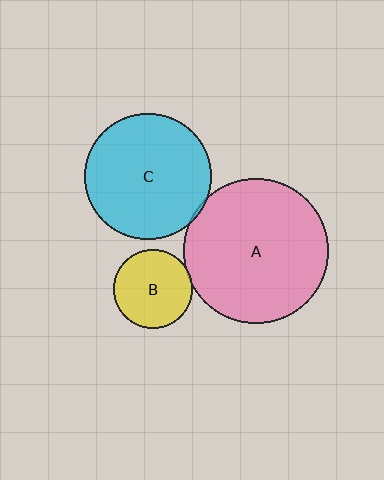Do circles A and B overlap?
Yes.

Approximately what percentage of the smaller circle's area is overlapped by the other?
Approximately 5%.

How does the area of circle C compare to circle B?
Approximately 2.6 times.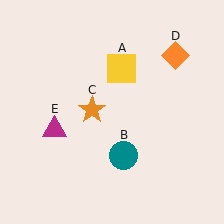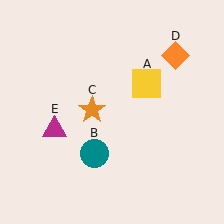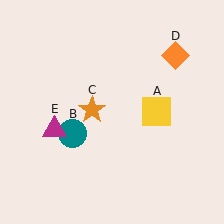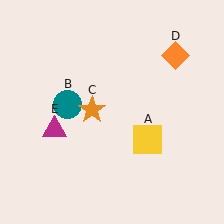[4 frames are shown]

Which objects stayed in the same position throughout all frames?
Orange star (object C) and orange diamond (object D) and magenta triangle (object E) remained stationary.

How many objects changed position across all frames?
2 objects changed position: yellow square (object A), teal circle (object B).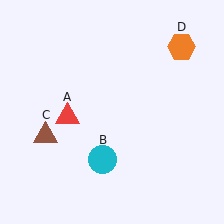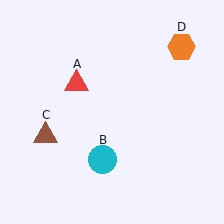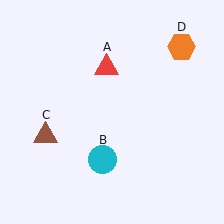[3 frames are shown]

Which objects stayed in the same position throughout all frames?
Cyan circle (object B) and brown triangle (object C) and orange hexagon (object D) remained stationary.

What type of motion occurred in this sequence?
The red triangle (object A) rotated clockwise around the center of the scene.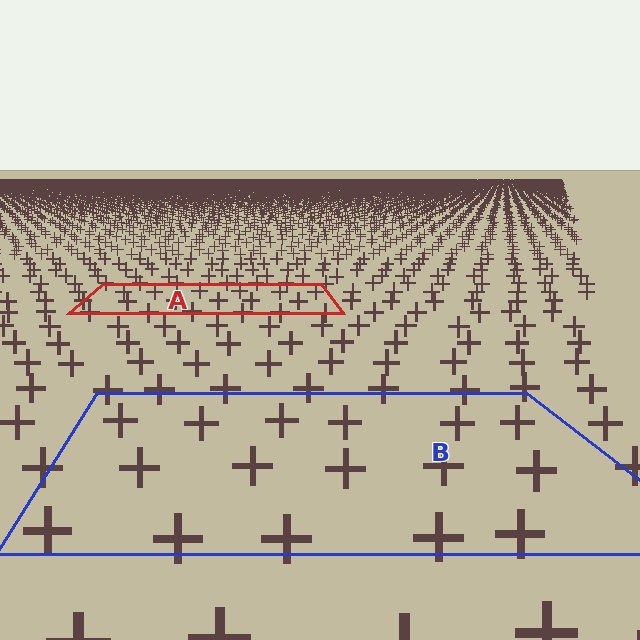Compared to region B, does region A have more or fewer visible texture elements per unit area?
Region A has more texture elements per unit area — they are packed more densely because it is farther away.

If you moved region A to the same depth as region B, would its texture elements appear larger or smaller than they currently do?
They would appear larger. At a closer depth, the same texture elements are projected at a bigger on-screen size.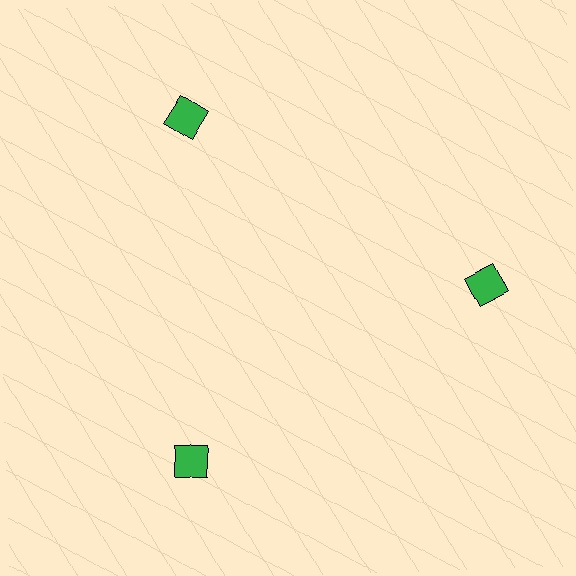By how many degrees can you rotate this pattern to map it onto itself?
The pattern maps onto itself every 120 degrees of rotation.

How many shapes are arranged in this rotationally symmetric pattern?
There are 3 shapes, arranged in 3 groups of 1.